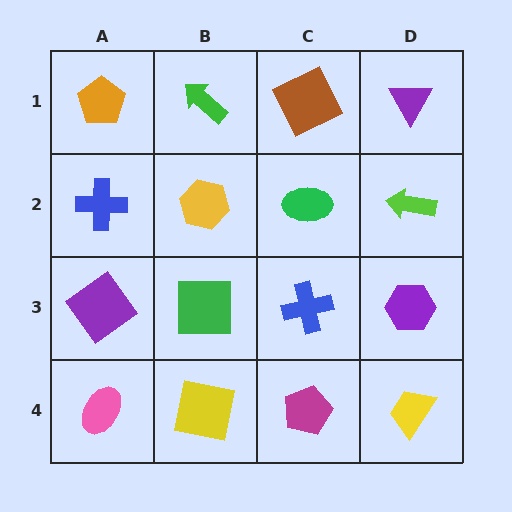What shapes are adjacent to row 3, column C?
A green ellipse (row 2, column C), a magenta pentagon (row 4, column C), a green square (row 3, column B), a purple hexagon (row 3, column D).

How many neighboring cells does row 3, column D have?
3.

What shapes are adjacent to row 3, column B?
A yellow hexagon (row 2, column B), a yellow square (row 4, column B), a purple diamond (row 3, column A), a blue cross (row 3, column C).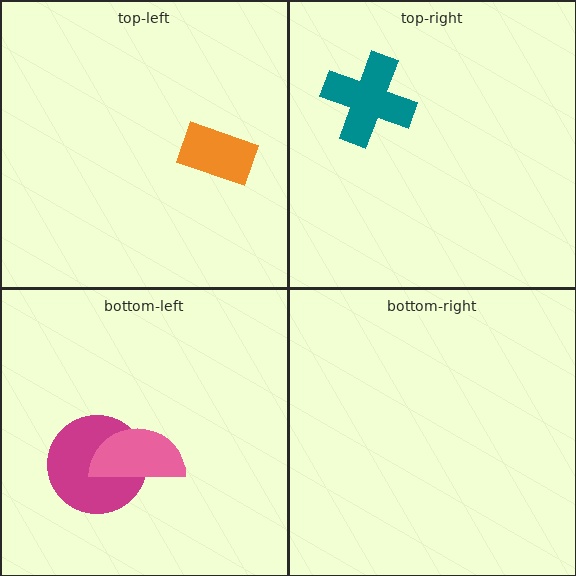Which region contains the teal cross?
The top-right region.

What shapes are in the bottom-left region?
The magenta circle, the pink semicircle.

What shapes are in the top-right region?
The teal cross.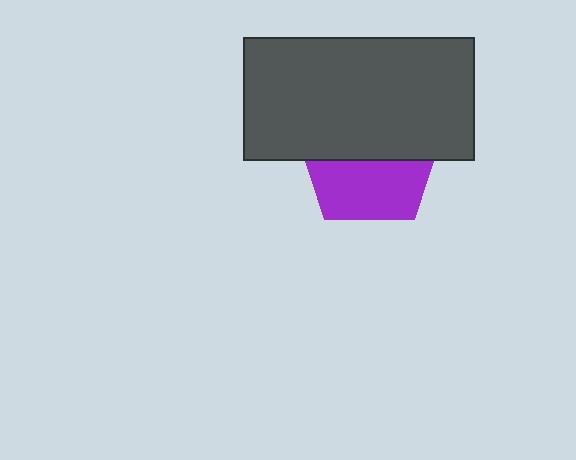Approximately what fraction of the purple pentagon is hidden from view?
Roughly 55% of the purple pentagon is hidden behind the dark gray rectangle.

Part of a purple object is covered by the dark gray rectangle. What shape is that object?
It is a pentagon.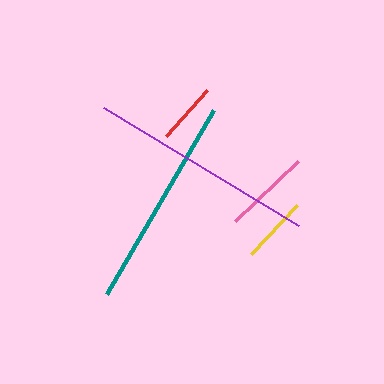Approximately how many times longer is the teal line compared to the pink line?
The teal line is approximately 2.5 times the length of the pink line.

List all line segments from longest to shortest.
From longest to shortest: purple, teal, pink, yellow, red.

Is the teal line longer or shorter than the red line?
The teal line is longer than the red line.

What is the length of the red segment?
The red segment is approximately 62 pixels long.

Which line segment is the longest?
The purple line is the longest at approximately 228 pixels.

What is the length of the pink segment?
The pink segment is approximately 87 pixels long.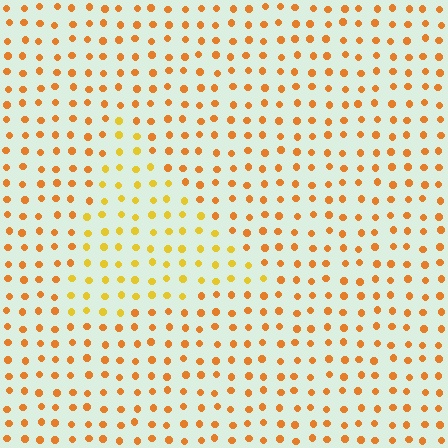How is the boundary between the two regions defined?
The boundary is defined purely by a slight shift in hue (about 23 degrees). Spacing, size, and orientation are identical on both sides.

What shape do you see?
I see a triangle.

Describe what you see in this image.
The image is filled with small orange elements in a uniform arrangement. A triangle-shaped region is visible where the elements are tinted to a slightly different hue, forming a subtle color boundary.